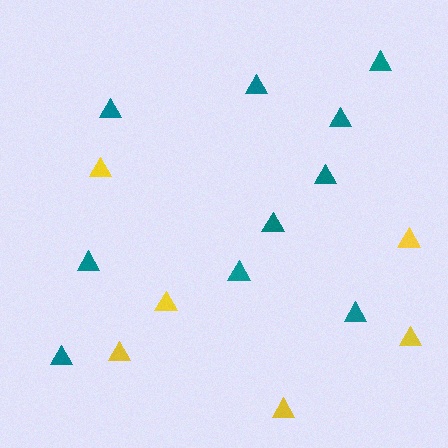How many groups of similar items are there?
There are 2 groups: one group of teal triangles (10) and one group of yellow triangles (6).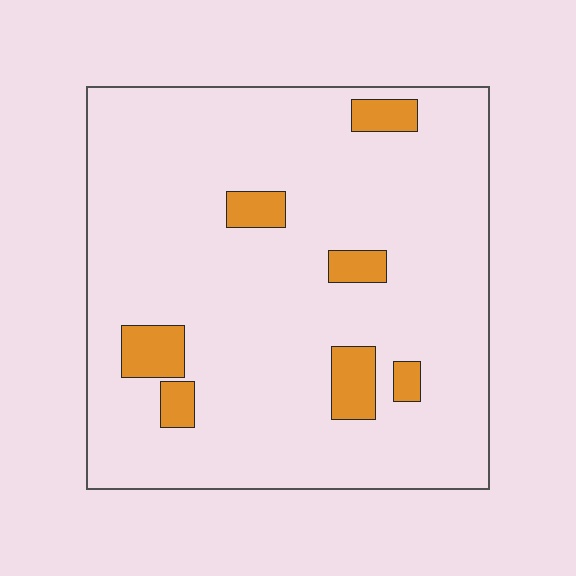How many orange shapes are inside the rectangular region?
7.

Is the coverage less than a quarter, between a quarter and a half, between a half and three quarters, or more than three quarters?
Less than a quarter.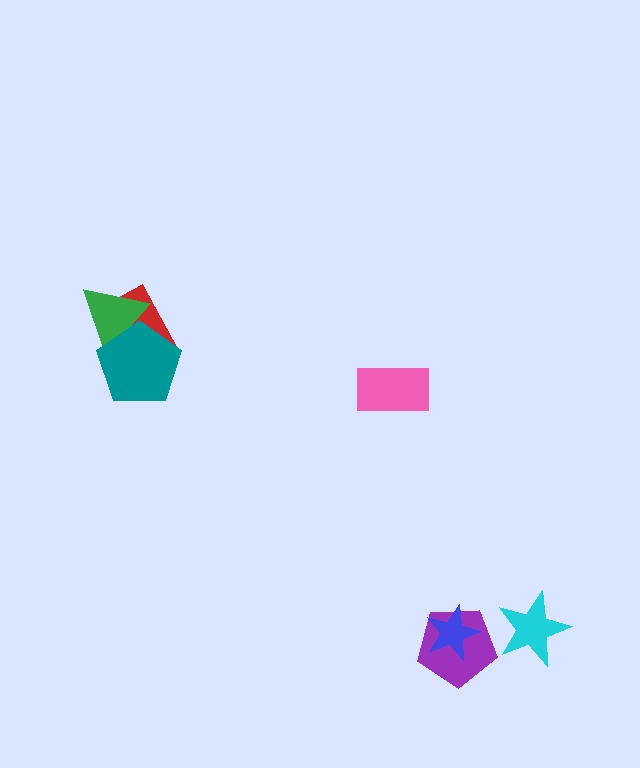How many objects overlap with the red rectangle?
2 objects overlap with the red rectangle.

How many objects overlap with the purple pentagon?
1 object overlaps with the purple pentagon.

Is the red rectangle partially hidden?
Yes, it is partially covered by another shape.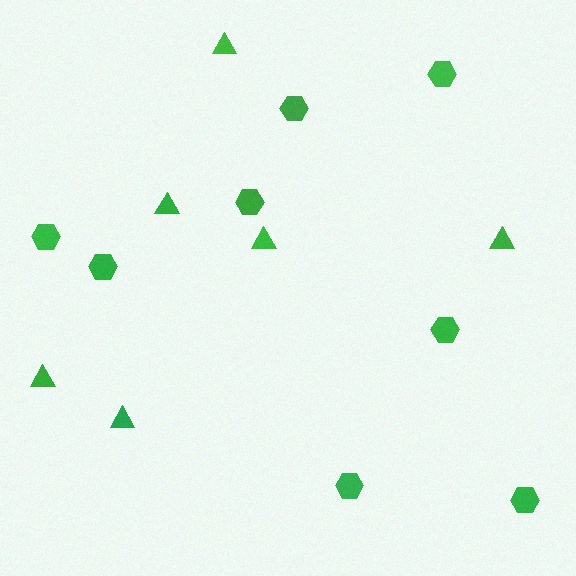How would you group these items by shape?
There are 2 groups: one group of triangles (6) and one group of hexagons (8).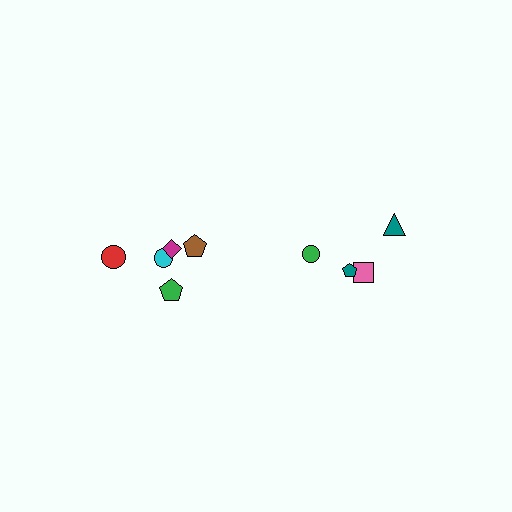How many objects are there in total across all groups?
There are 10 objects.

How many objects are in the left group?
There are 6 objects.